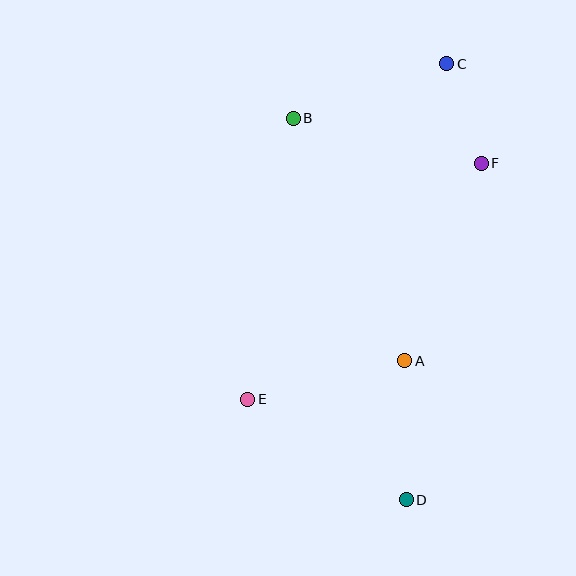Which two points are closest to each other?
Points C and F are closest to each other.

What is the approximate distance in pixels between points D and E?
The distance between D and E is approximately 188 pixels.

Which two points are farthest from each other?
Points C and D are farthest from each other.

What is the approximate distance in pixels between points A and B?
The distance between A and B is approximately 267 pixels.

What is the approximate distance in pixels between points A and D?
The distance between A and D is approximately 139 pixels.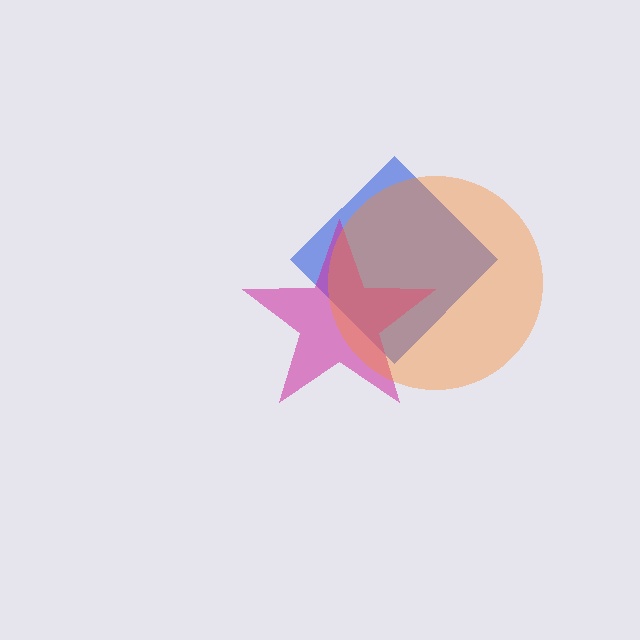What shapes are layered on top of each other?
The layered shapes are: a blue diamond, a magenta star, an orange circle.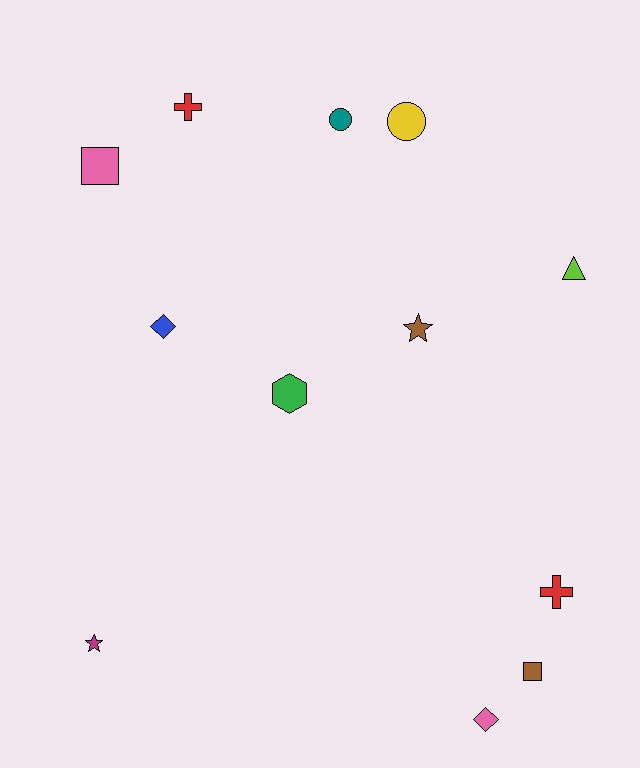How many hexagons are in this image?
There is 1 hexagon.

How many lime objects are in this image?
There is 1 lime object.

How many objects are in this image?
There are 12 objects.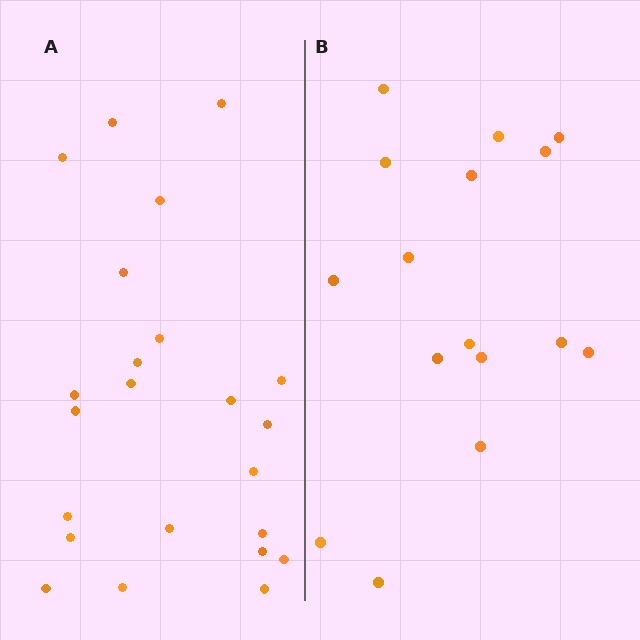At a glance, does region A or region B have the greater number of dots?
Region A (the left region) has more dots.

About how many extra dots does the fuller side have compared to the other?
Region A has roughly 8 or so more dots than region B.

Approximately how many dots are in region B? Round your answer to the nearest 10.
About 20 dots. (The exact count is 16, which rounds to 20.)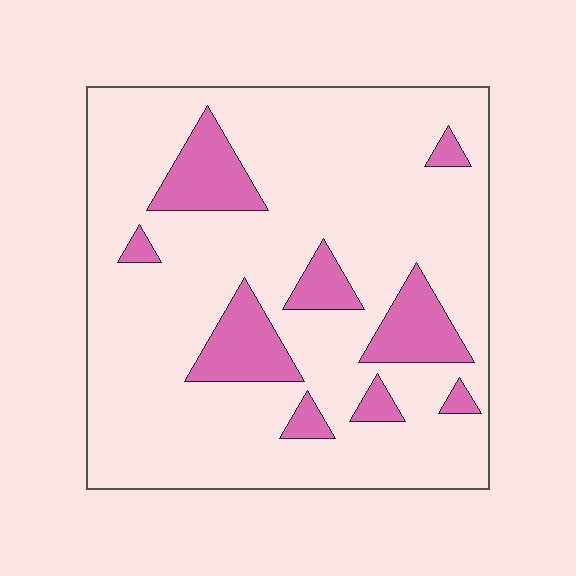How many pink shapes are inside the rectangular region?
9.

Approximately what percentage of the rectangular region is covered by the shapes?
Approximately 15%.